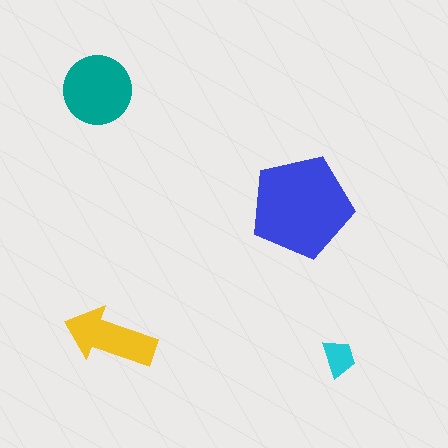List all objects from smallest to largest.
The cyan trapezoid, the yellow arrow, the teal circle, the blue pentagon.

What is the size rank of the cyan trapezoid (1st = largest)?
4th.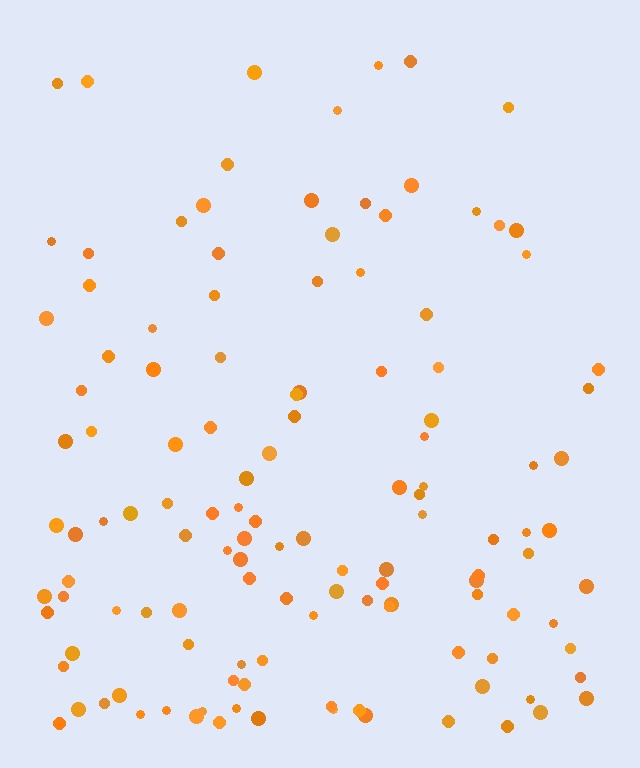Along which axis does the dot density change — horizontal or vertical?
Vertical.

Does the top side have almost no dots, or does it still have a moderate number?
Still a moderate number, just noticeably fewer than the bottom.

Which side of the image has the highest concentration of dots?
The bottom.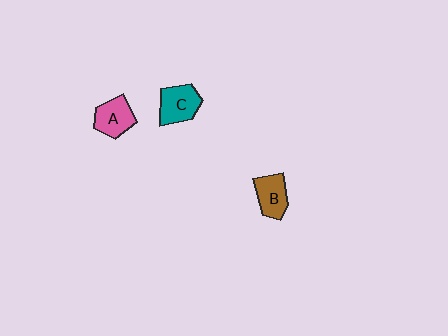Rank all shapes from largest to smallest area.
From largest to smallest: C (teal), A (pink), B (brown).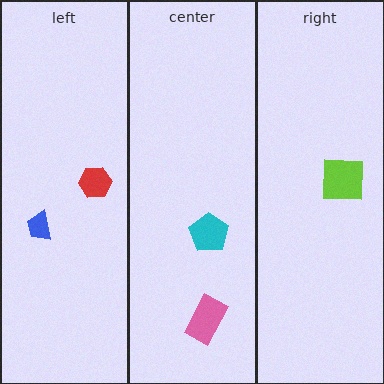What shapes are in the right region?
The lime square.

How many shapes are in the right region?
1.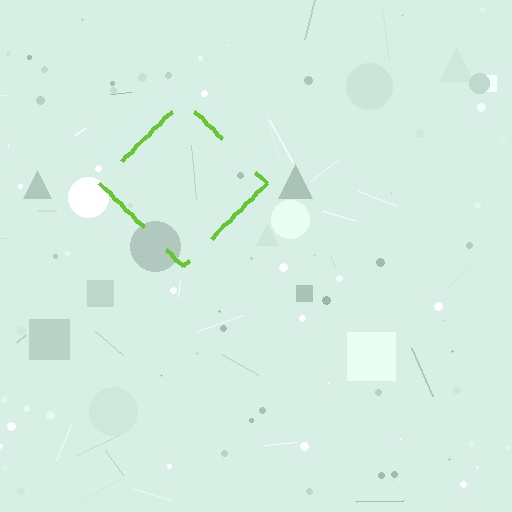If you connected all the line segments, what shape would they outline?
They would outline a diamond.